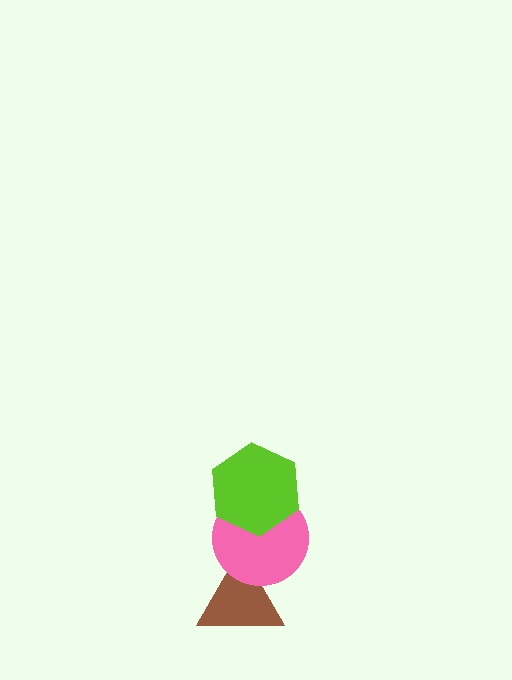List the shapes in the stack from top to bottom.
From top to bottom: the lime hexagon, the pink circle, the brown triangle.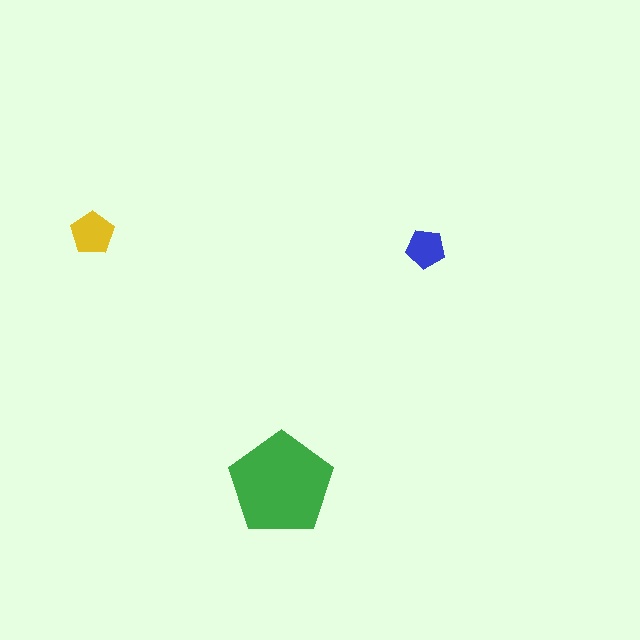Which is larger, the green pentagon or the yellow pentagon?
The green one.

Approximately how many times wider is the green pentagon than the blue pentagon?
About 2.5 times wider.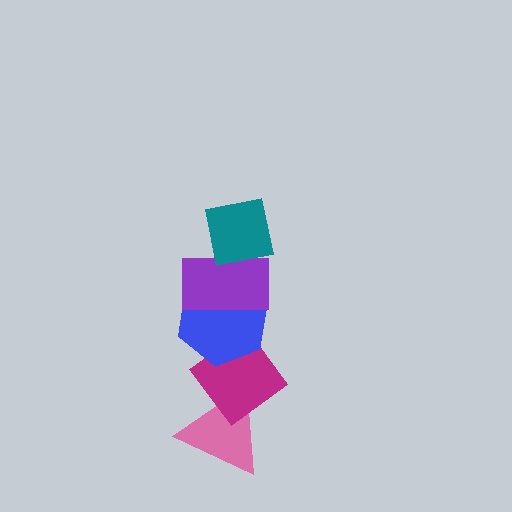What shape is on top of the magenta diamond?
The blue hexagon is on top of the magenta diamond.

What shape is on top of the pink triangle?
The magenta diamond is on top of the pink triangle.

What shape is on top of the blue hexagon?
The purple rectangle is on top of the blue hexagon.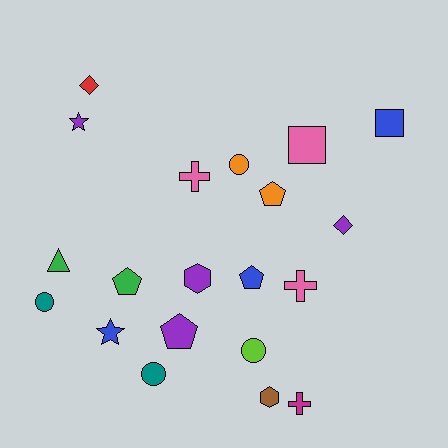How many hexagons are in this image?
There are 2 hexagons.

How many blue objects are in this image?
There are 3 blue objects.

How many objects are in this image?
There are 20 objects.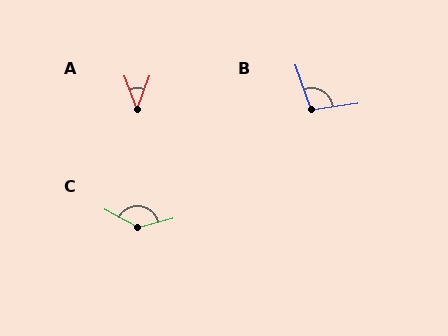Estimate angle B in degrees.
Approximately 100 degrees.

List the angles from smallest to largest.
A (40°), B (100°), C (138°).